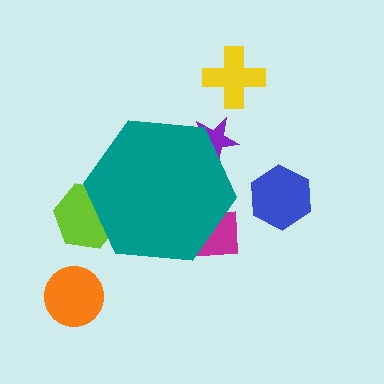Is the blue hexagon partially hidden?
No, the blue hexagon is fully visible.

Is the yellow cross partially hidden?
No, the yellow cross is fully visible.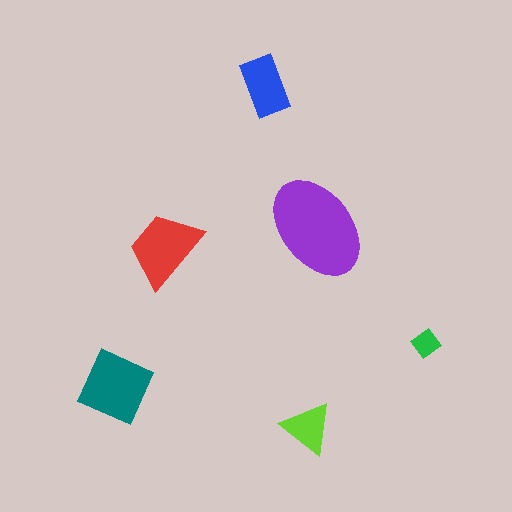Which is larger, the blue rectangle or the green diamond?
The blue rectangle.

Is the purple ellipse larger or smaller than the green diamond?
Larger.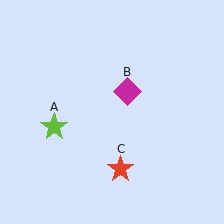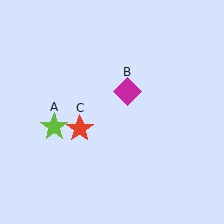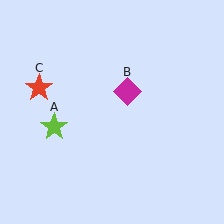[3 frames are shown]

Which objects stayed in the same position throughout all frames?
Lime star (object A) and magenta diamond (object B) remained stationary.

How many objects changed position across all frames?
1 object changed position: red star (object C).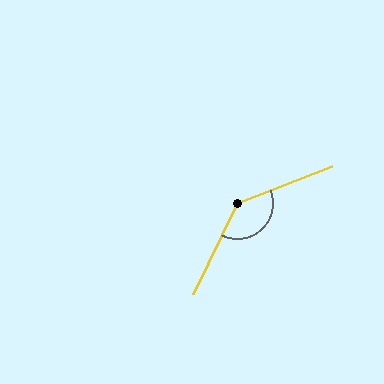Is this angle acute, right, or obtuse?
It is obtuse.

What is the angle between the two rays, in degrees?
Approximately 137 degrees.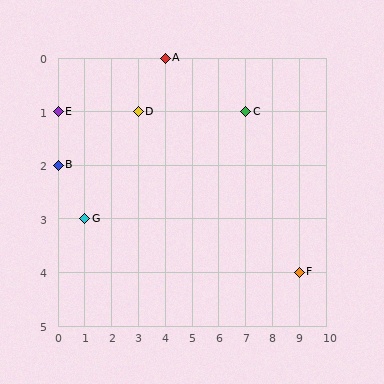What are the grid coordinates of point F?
Point F is at grid coordinates (9, 4).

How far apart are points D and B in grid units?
Points D and B are 3 columns and 1 row apart (about 3.2 grid units diagonally).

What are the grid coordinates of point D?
Point D is at grid coordinates (3, 1).